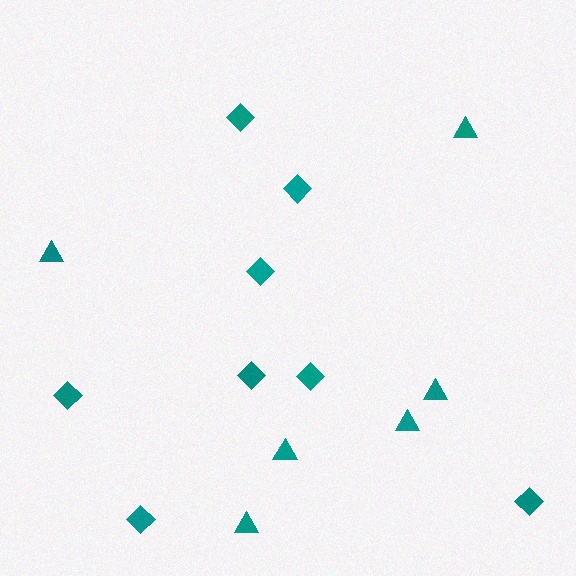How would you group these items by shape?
There are 2 groups: one group of triangles (6) and one group of diamonds (8).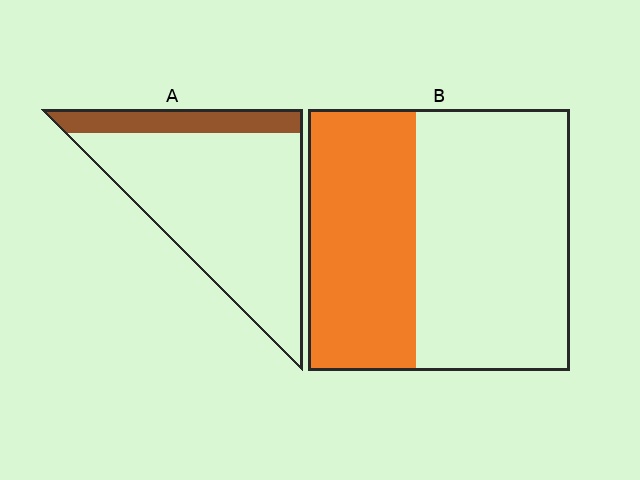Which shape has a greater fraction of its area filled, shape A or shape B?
Shape B.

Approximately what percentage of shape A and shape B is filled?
A is approximately 15% and B is approximately 40%.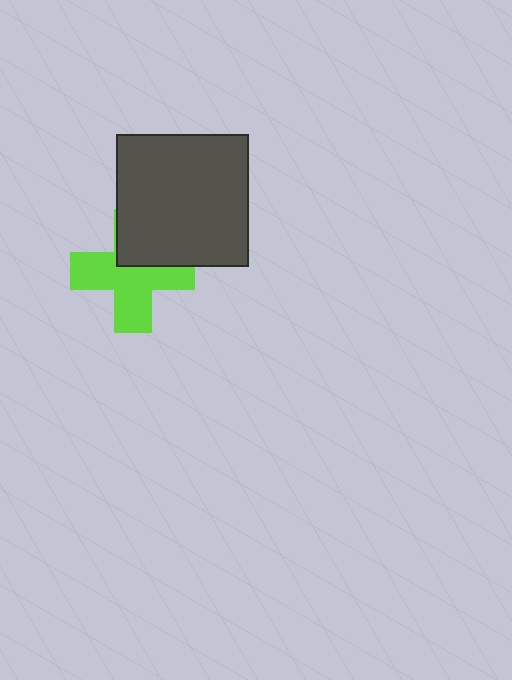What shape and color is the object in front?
The object in front is a dark gray square.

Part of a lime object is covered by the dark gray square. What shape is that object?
It is a cross.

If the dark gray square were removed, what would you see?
You would see the complete lime cross.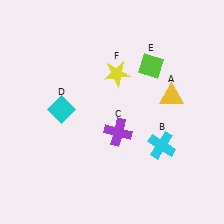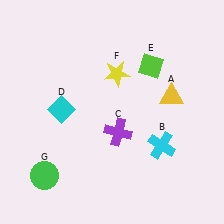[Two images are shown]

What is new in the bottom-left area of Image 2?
A green circle (G) was added in the bottom-left area of Image 2.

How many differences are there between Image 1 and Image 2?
There is 1 difference between the two images.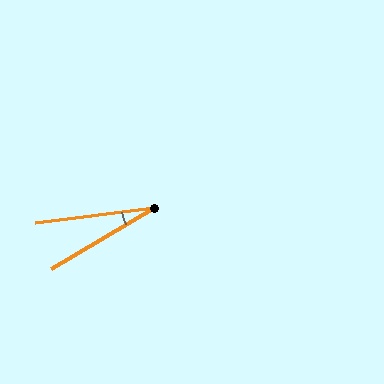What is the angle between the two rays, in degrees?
Approximately 24 degrees.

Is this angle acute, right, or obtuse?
It is acute.